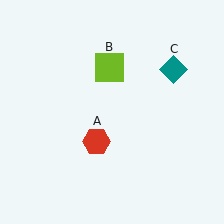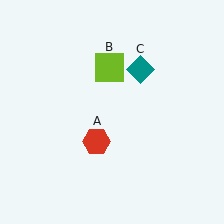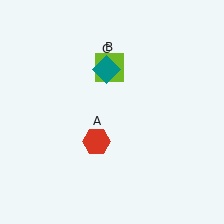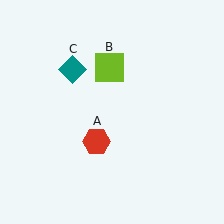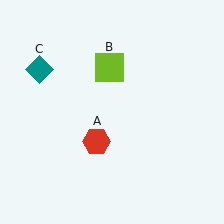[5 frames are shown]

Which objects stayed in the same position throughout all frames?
Red hexagon (object A) and lime square (object B) remained stationary.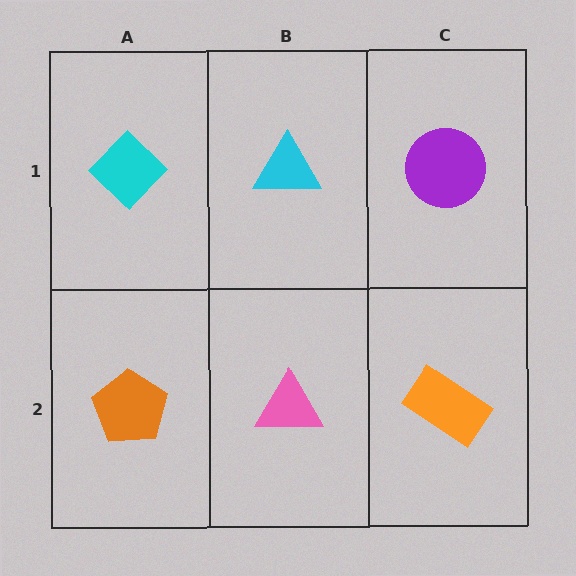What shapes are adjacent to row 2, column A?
A cyan diamond (row 1, column A), a pink triangle (row 2, column B).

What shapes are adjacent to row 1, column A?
An orange pentagon (row 2, column A), a cyan triangle (row 1, column B).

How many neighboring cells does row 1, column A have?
2.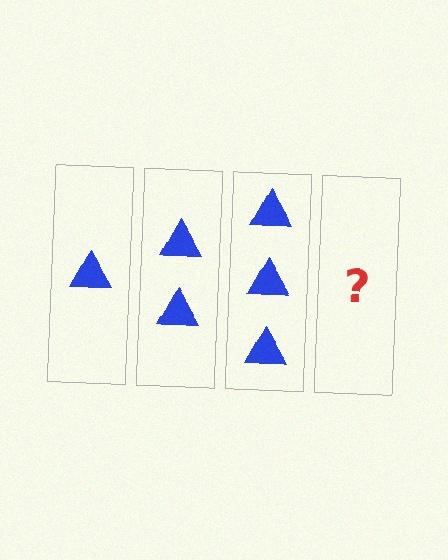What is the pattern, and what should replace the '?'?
The pattern is that each step adds one more triangle. The '?' should be 4 triangles.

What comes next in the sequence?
The next element should be 4 triangles.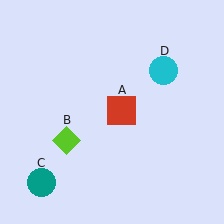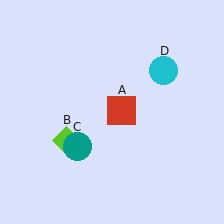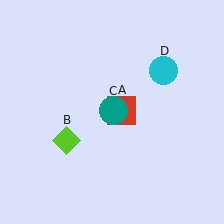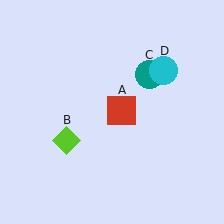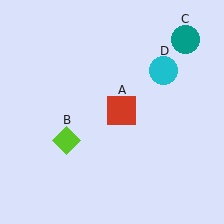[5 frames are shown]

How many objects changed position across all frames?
1 object changed position: teal circle (object C).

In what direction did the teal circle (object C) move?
The teal circle (object C) moved up and to the right.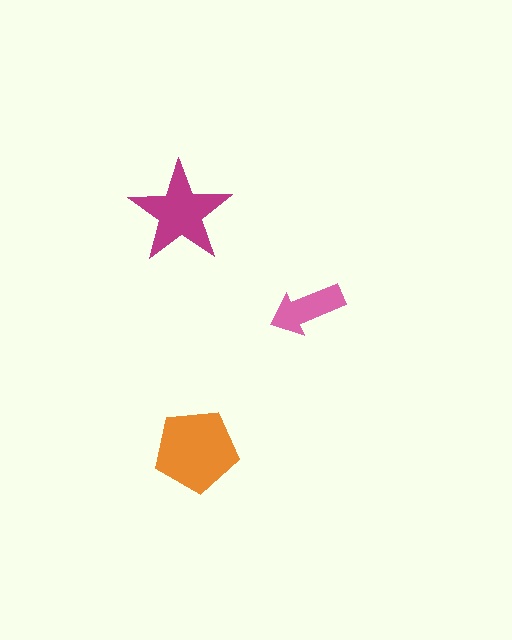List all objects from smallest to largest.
The pink arrow, the magenta star, the orange pentagon.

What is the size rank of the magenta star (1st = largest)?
2nd.